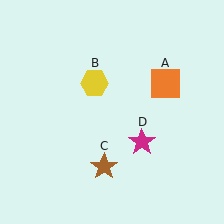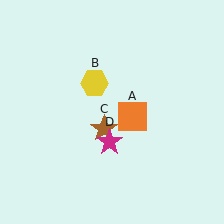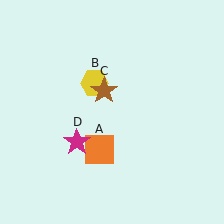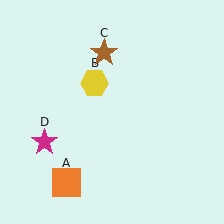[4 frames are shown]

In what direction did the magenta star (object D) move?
The magenta star (object D) moved left.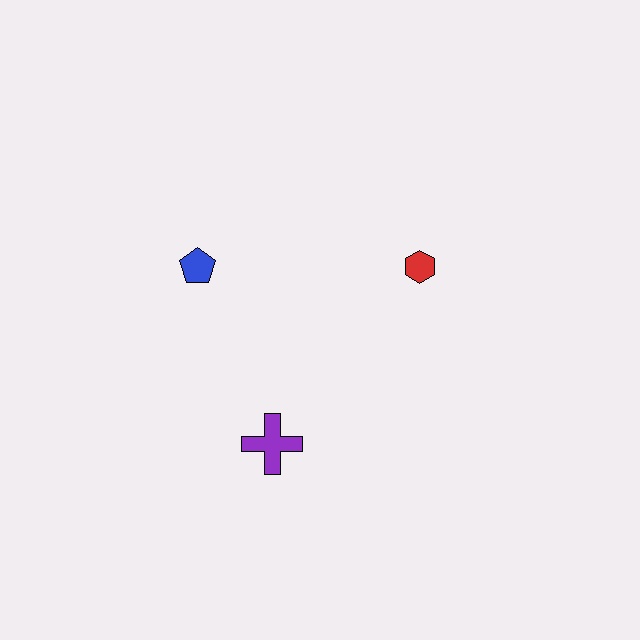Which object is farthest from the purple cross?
The red hexagon is farthest from the purple cross.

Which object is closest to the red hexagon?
The blue pentagon is closest to the red hexagon.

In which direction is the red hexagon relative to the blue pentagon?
The red hexagon is to the right of the blue pentagon.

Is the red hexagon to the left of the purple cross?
No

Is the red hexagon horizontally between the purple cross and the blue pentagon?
No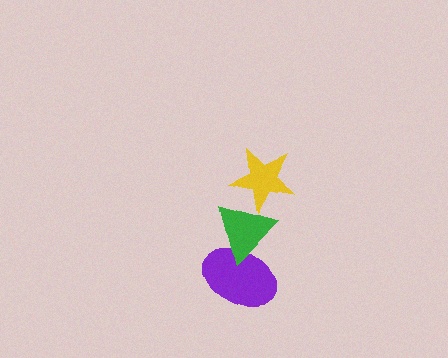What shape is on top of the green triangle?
The yellow star is on top of the green triangle.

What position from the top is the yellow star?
The yellow star is 1st from the top.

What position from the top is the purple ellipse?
The purple ellipse is 3rd from the top.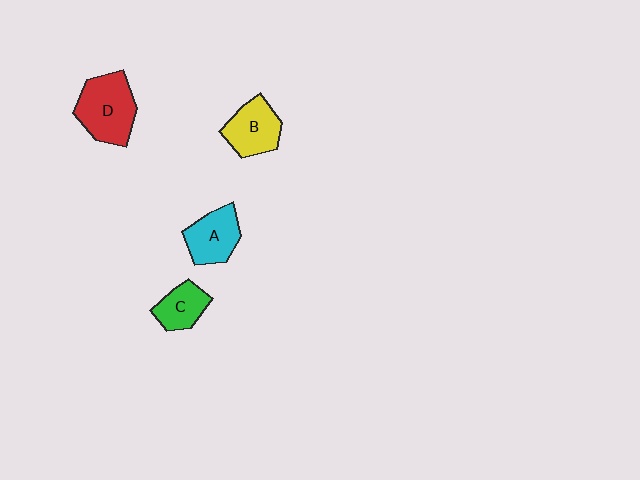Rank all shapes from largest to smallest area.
From largest to smallest: D (red), B (yellow), A (cyan), C (green).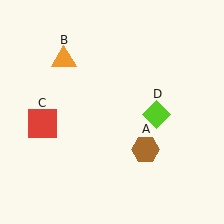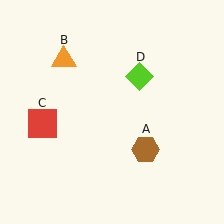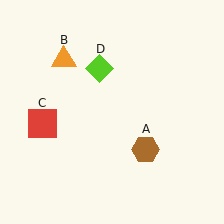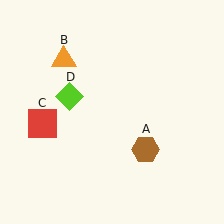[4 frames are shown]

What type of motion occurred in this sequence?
The lime diamond (object D) rotated counterclockwise around the center of the scene.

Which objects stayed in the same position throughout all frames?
Brown hexagon (object A) and orange triangle (object B) and red square (object C) remained stationary.